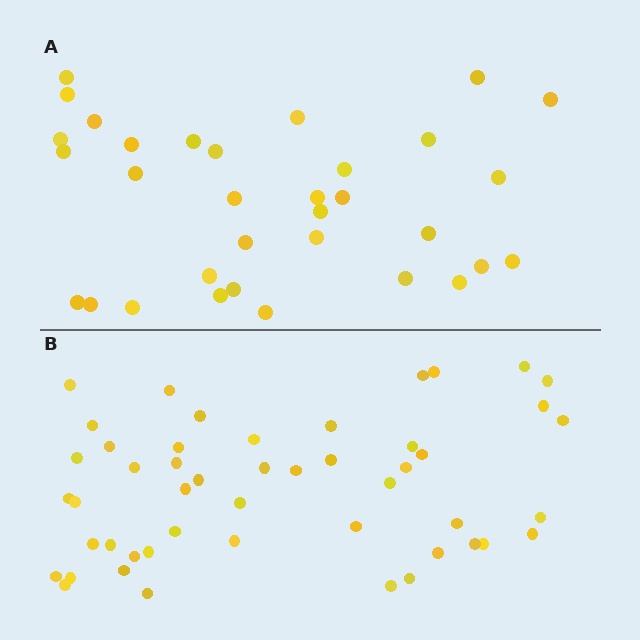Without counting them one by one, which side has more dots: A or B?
Region B (the bottom region) has more dots.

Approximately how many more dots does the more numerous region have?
Region B has approximately 15 more dots than region A.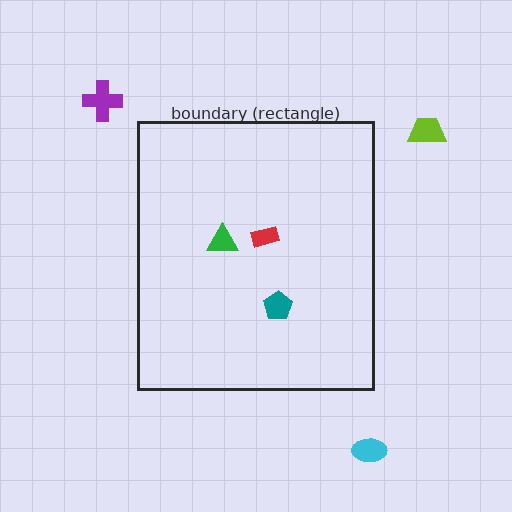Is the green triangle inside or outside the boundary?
Inside.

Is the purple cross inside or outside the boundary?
Outside.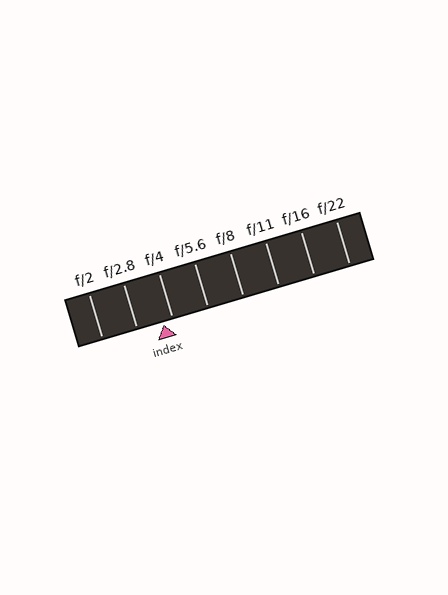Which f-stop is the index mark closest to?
The index mark is closest to f/4.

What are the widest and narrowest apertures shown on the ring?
The widest aperture shown is f/2 and the narrowest is f/22.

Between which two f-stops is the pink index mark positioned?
The index mark is between f/2.8 and f/4.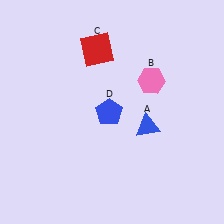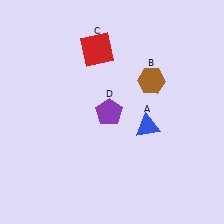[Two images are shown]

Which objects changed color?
B changed from pink to brown. D changed from blue to purple.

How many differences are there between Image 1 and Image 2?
There are 2 differences between the two images.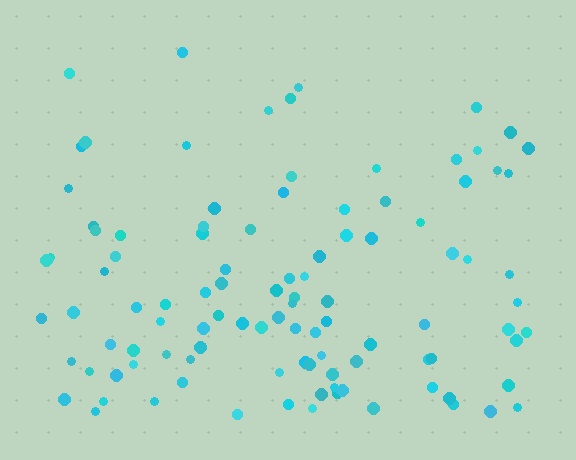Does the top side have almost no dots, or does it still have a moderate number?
Still a moderate number, just noticeably fewer than the bottom.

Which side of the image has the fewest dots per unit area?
The top.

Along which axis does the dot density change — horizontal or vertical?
Vertical.